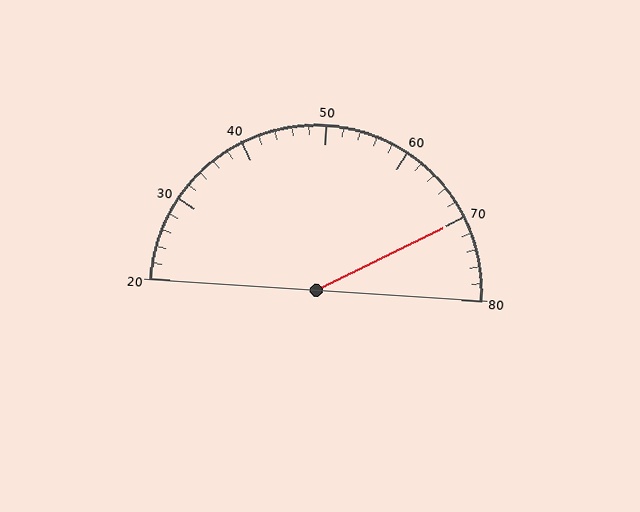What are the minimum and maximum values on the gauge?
The gauge ranges from 20 to 80.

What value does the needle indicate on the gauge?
The needle indicates approximately 70.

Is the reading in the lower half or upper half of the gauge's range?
The reading is in the upper half of the range (20 to 80).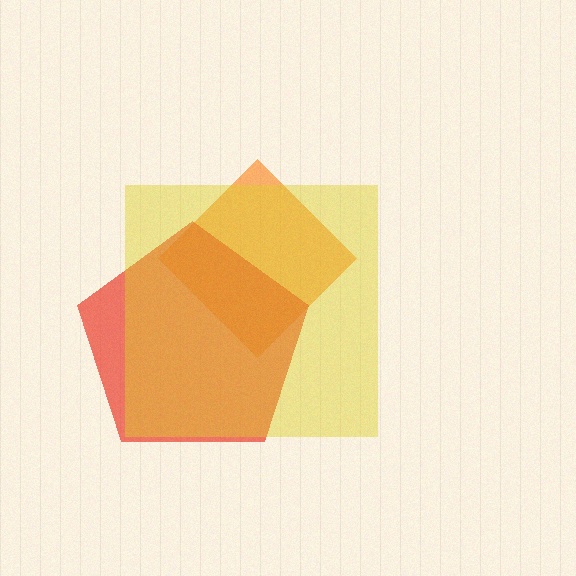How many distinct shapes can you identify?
There are 3 distinct shapes: an orange diamond, a red pentagon, a yellow square.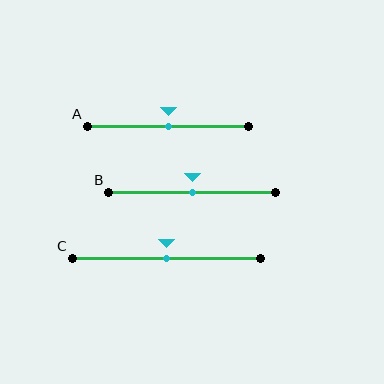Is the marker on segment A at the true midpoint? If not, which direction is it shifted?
Yes, the marker on segment A is at the true midpoint.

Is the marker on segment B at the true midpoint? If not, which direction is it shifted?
Yes, the marker on segment B is at the true midpoint.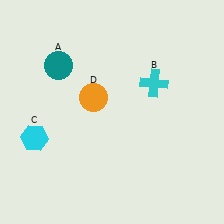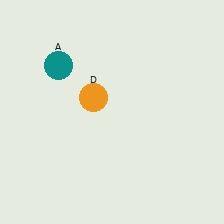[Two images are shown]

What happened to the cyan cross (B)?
The cyan cross (B) was removed in Image 2. It was in the top-right area of Image 1.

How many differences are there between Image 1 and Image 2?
There are 2 differences between the two images.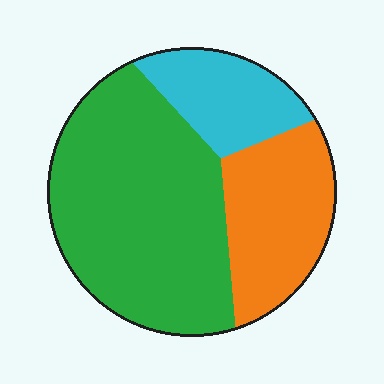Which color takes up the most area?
Green, at roughly 55%.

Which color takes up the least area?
Cyan, at roughly 20%.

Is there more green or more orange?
Green.